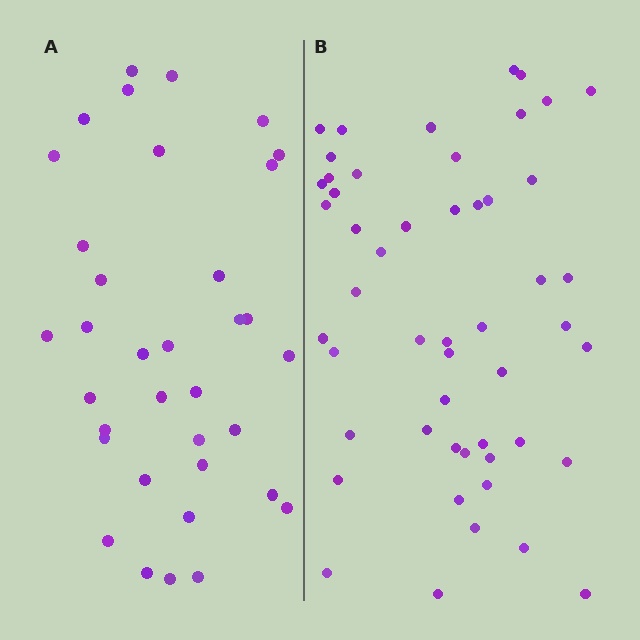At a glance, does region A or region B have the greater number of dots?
Region B (the right region) has more dots.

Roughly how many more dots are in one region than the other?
Region B has approximately 15 more dots than region A.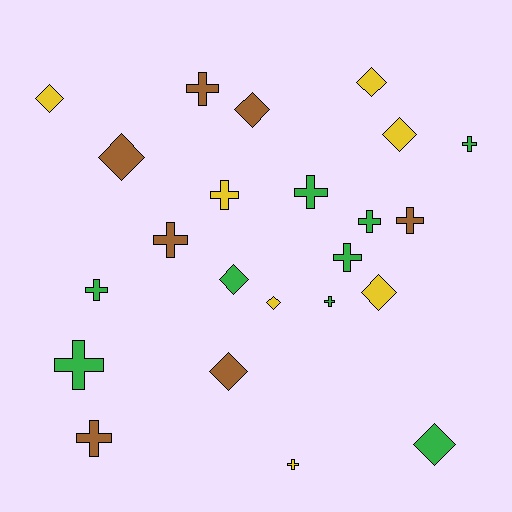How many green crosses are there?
There are 7 green crosses.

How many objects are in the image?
There are 23 objects.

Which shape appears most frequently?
Cross, with 13 objects.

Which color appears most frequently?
Green, with 9 objects.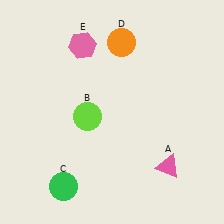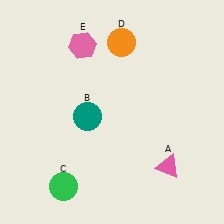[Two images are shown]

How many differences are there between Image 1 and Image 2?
There is 1 difference between the two images.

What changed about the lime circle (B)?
In Image 1, B is lime. In Image 2, it changed to teal.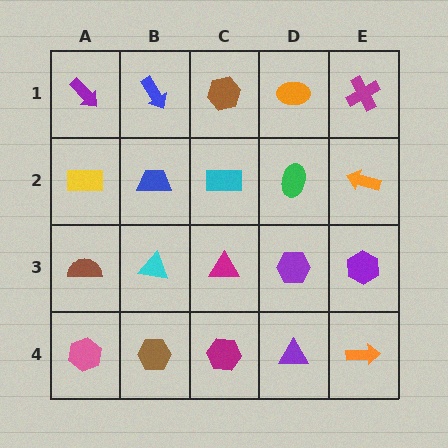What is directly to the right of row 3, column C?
A purple hexagon.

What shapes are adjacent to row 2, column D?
An orange ellipse (row 1, column D), a purple hexagon (row 3, column D), a cyan rectangle (row 2, column C), an orange arrow (row 2, column E).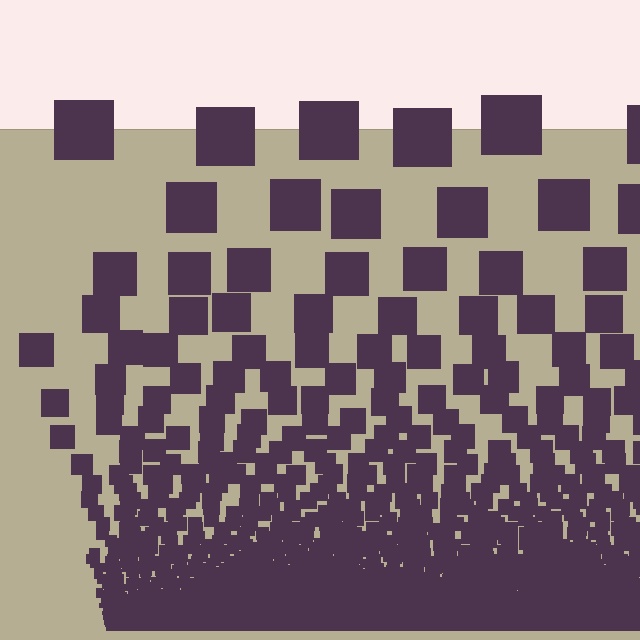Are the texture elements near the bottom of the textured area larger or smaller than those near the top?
Smaller. The gradient is inverted — elements near the bottom are smaller and denser.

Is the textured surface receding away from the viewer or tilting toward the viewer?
The surface appears to tilt toward the viewer. Texture elements get larger and sparser toward the top.